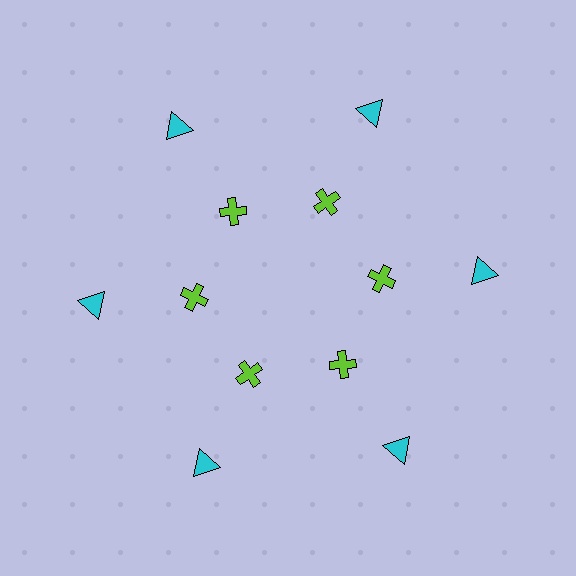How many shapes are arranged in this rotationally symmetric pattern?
There are 12 shapes, arranged in 6 groups of 2.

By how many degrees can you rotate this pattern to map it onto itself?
The pattern maps onto itself every 60 degrees of rotation.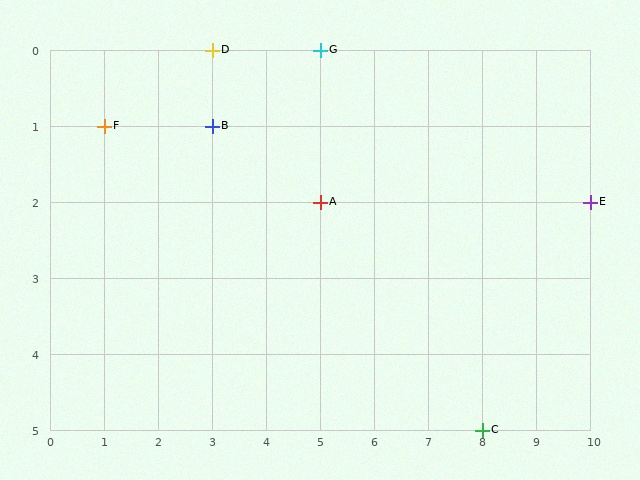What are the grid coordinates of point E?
Point E is at grid coordinates (10, 2).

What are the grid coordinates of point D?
Point D is at grid coordinates (3, 0).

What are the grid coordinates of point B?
Point B is at grid coordinates (3, 1).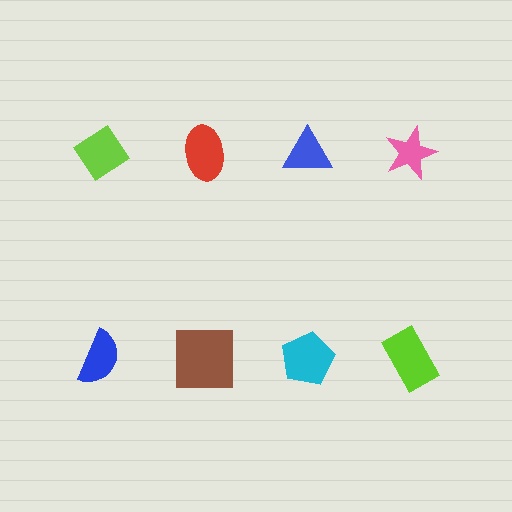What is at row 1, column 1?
A lime diamond.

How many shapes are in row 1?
4 shapes.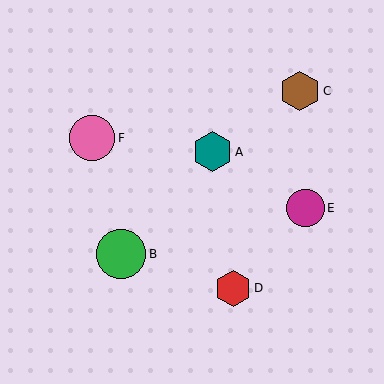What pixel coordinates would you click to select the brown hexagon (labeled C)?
Click at (300, 91) to select the brown hexagon C.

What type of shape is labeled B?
Shape B is a green circle.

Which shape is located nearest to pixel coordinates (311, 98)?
The brown hexagon (labeled C) at (300, 91) is nearest to that location.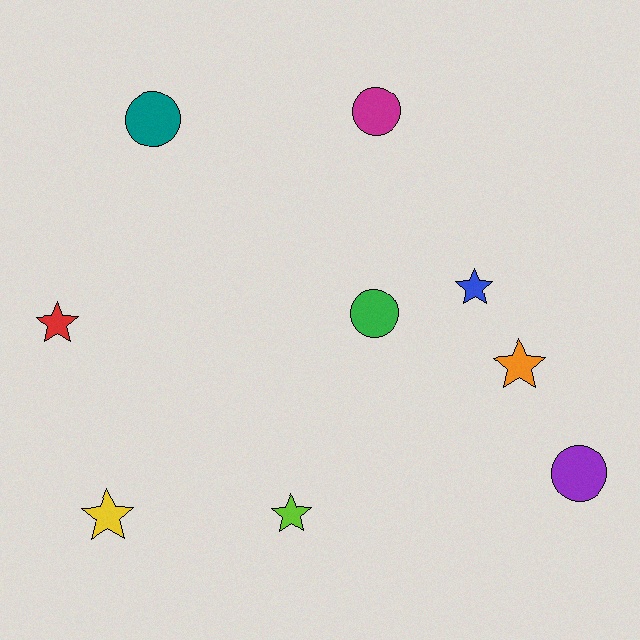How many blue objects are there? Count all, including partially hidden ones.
There is 1 blue object.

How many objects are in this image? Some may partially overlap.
There are 9 objects.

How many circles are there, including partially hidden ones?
There are 4 circles.